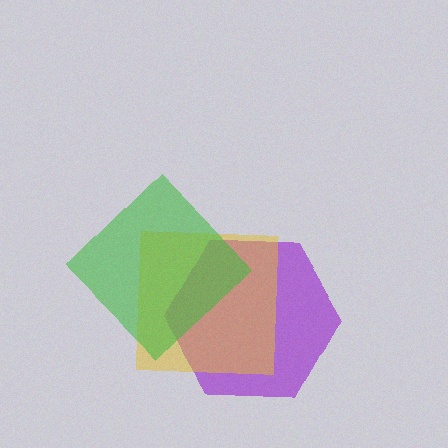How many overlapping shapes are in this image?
There are 3 overlapping shapes in the image.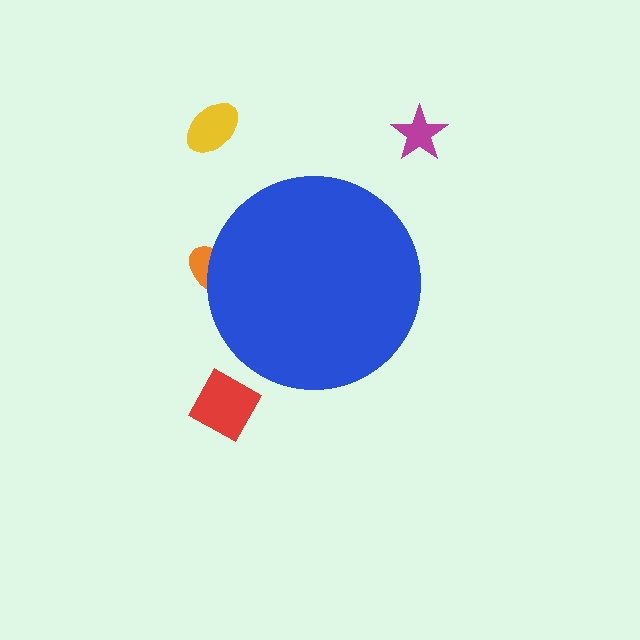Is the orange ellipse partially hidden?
Yes, the orange ellipse is partially hidden behind the blue circle.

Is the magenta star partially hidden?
No, the magenta star is fully visible.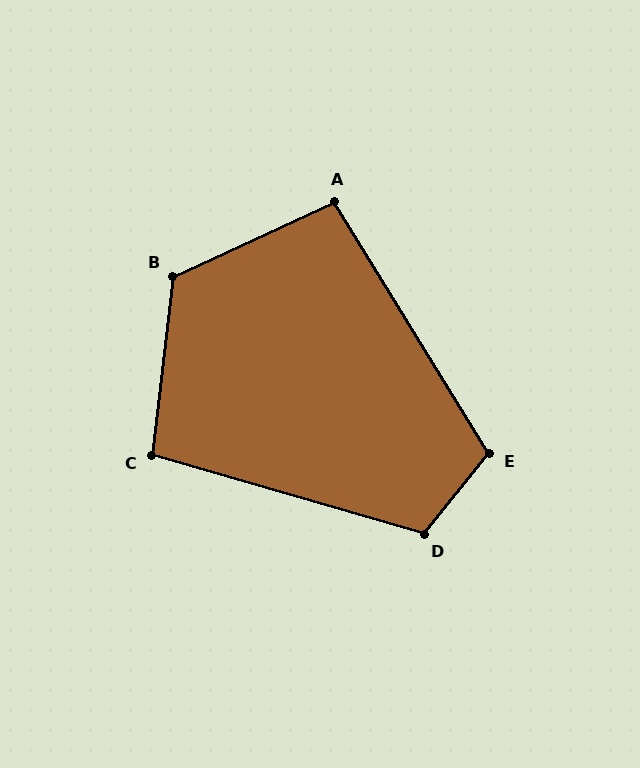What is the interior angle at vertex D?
Approximately 113 degrees (obtuse).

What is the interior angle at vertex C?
Approximately 99 degrees (obtuse).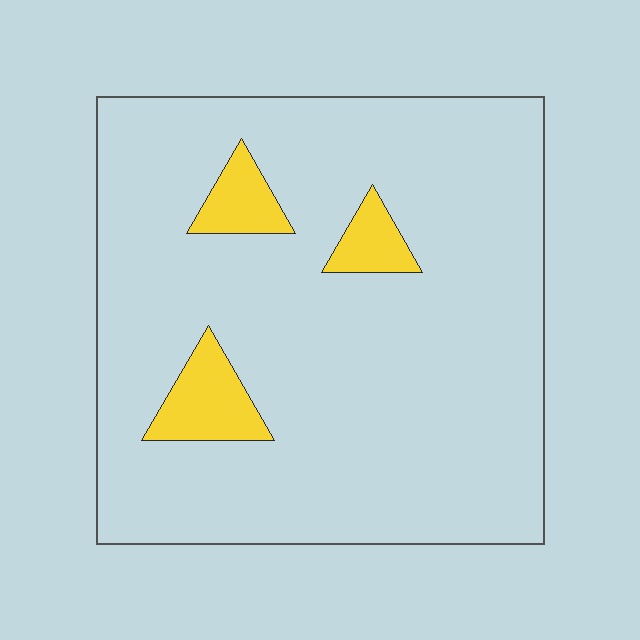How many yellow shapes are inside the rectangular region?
3.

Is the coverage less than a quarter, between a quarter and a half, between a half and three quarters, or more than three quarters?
Less than a quarter.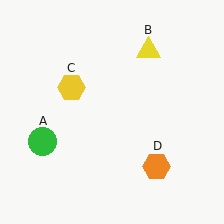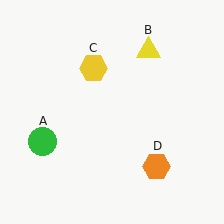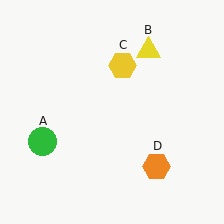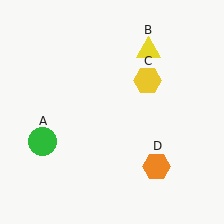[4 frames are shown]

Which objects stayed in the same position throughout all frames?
Green circle (object A) and yellow triangle (object B) and orange hexagon (object D) remained stationary.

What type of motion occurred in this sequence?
The yellow hexagon (object C) rotated clockwise around the center of the scene.